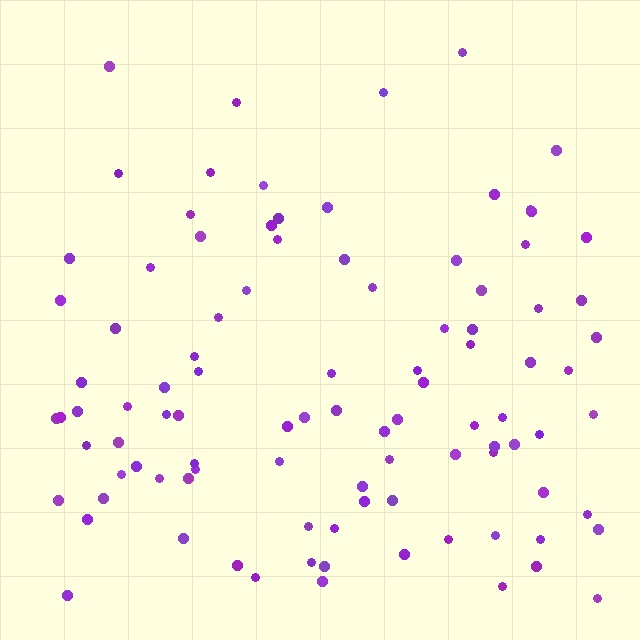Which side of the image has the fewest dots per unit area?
The top.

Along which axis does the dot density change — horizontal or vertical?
Vertical.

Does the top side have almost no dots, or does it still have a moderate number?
Still a moderate number, just noticeably fewer than the bottom.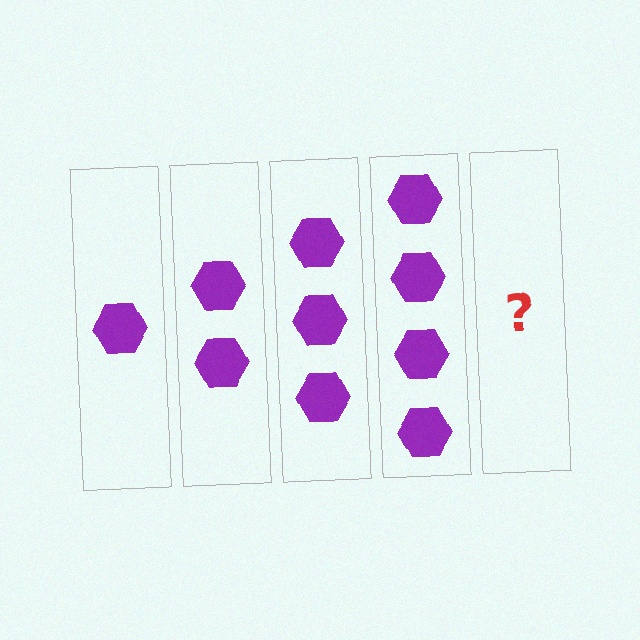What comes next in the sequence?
The next element should be 5 hexagons.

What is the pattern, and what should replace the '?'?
The pattern is that each step adds one more hexagon. The '?' should be 5 hexagons.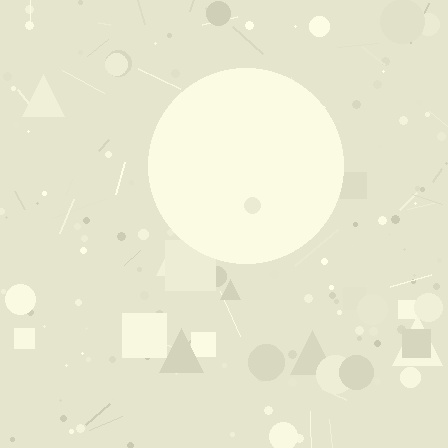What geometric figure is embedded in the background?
A circle is embedded in the background.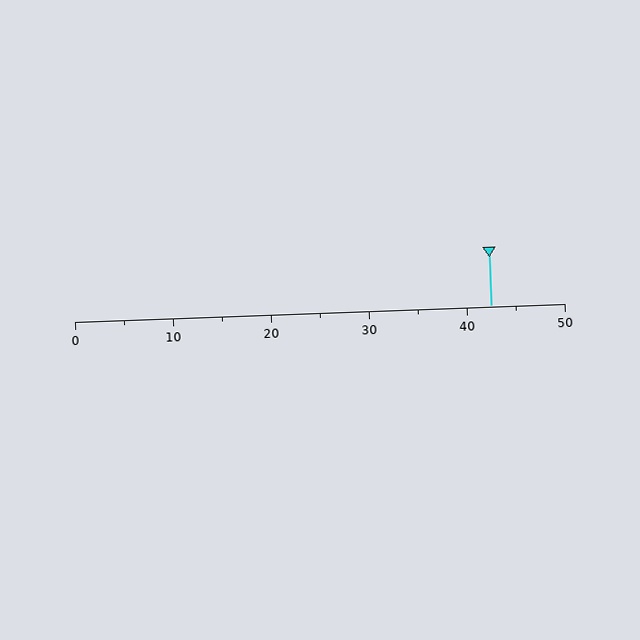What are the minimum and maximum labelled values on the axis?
The axis runs from 0 to 50.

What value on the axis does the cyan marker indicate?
The marker indicates approximately 42.5.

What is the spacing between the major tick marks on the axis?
The major ticks are spaced 10 apart.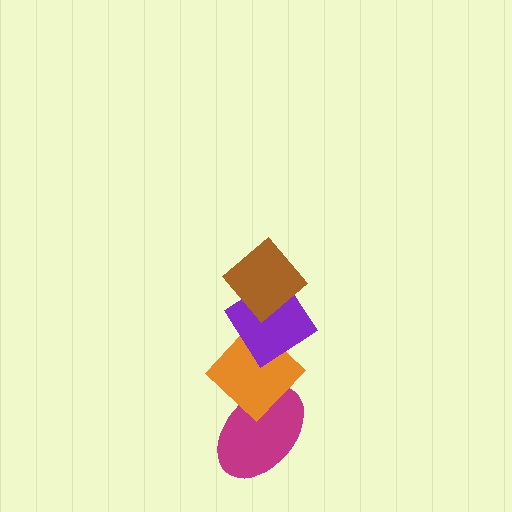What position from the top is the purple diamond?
The purple diamond is 2nd from the top.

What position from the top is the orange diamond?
The orange diamond is 3rd from the top.